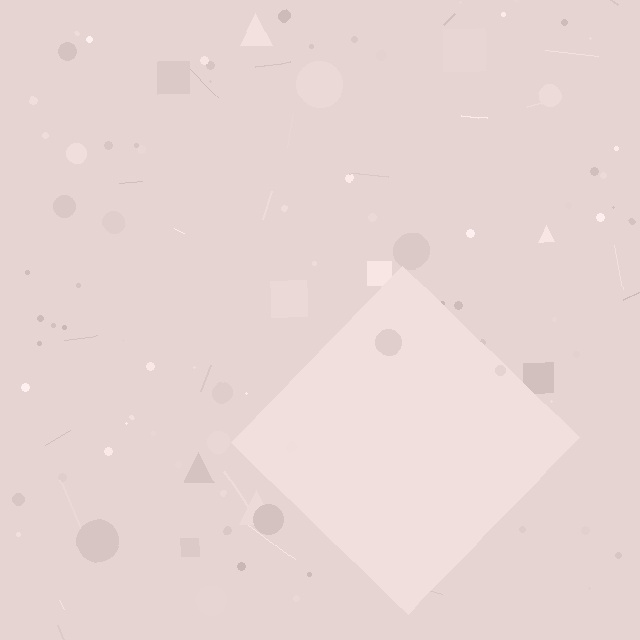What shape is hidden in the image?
A diamond is hidden in the image.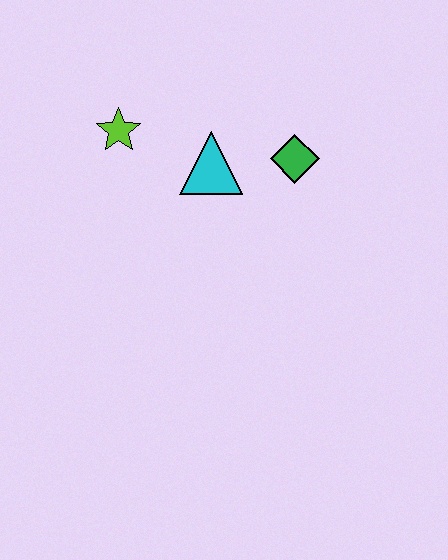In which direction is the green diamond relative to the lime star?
The green diamond is to the right of the lime star.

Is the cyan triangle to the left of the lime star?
No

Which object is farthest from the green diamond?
The lime star is farthest from the green diamond.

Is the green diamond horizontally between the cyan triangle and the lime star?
No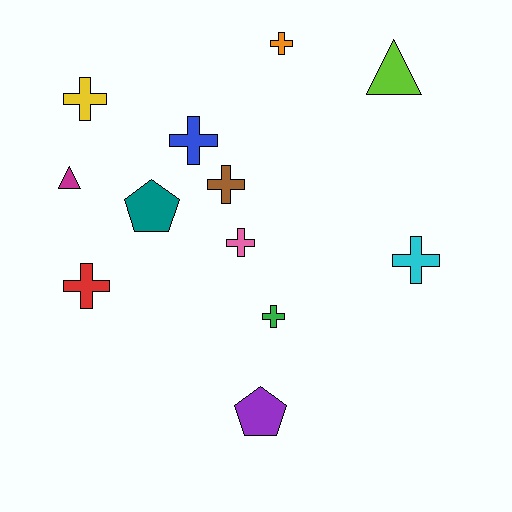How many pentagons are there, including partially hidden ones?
There are 2 pentagons.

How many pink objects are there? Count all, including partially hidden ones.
There is 1 pink object.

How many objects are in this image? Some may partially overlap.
There are 12 objects.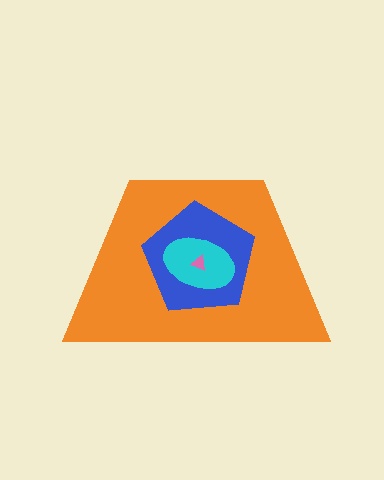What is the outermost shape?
The orange trapezoid.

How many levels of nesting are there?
4.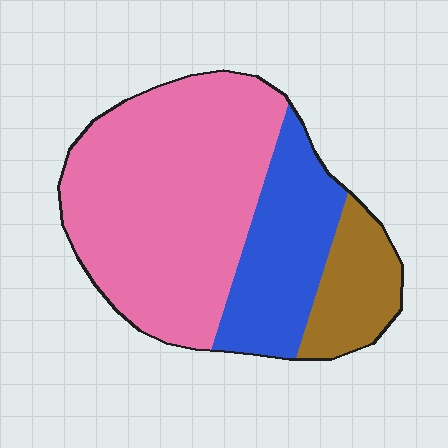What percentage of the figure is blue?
Blue covers 25% of the figure.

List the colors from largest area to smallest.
From largest to smallest: pink, blue, brown.